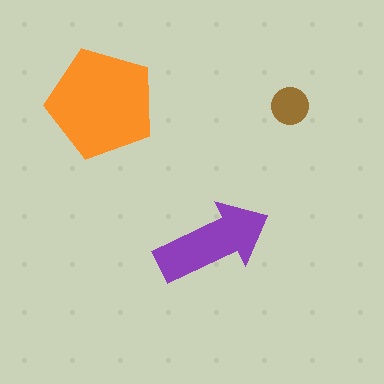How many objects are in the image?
There are 3 objects in the image.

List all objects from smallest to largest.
The brown circle, the purple arrow, the orange pentagon.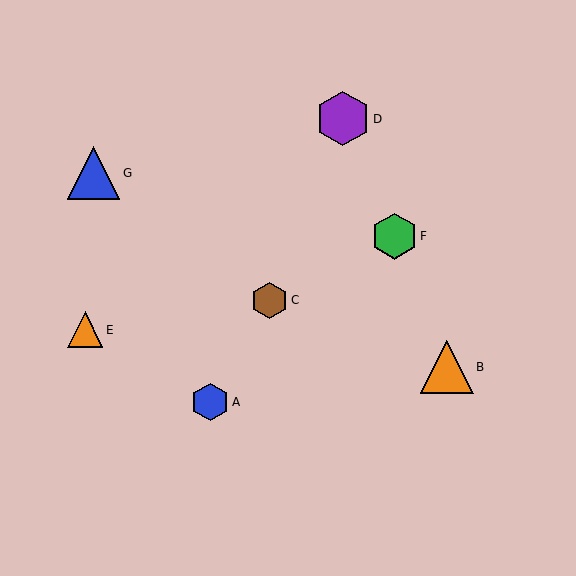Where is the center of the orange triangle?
The center of the orange triangle is at (447, 367).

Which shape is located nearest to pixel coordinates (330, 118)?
The purple hexagon (labeled D) at (343, 119) is nearest to that location.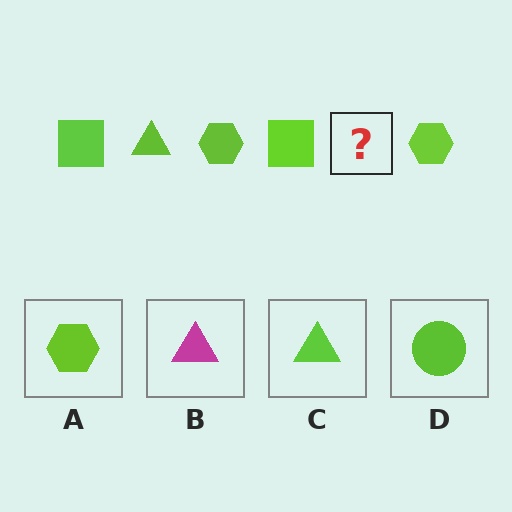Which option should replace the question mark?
Option C.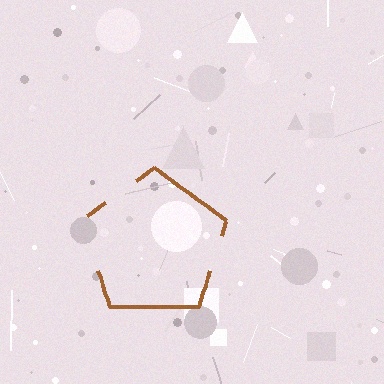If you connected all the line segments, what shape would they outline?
They would outline a pentagon.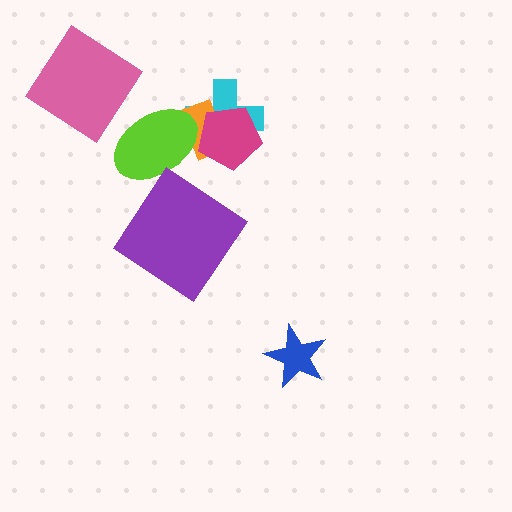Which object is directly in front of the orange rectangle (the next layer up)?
The lime ellipse is directly in front of the orange rectangle.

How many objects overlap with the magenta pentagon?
2 objects overlap with the magenta pentagon.